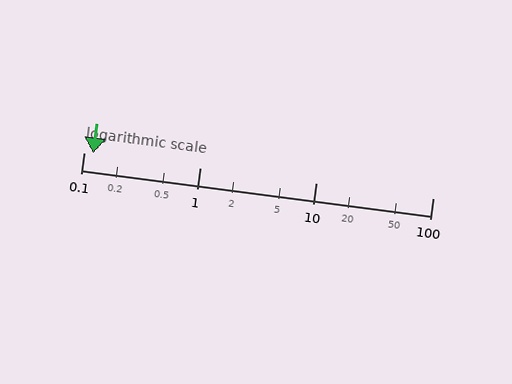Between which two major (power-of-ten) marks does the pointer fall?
The pointer is between 0.1 and 1.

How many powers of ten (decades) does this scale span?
The scale spans 3 decades, from 0.1 to 100.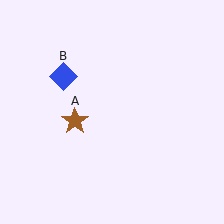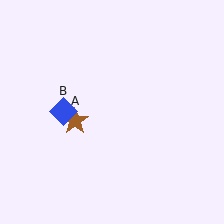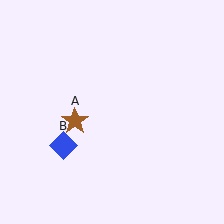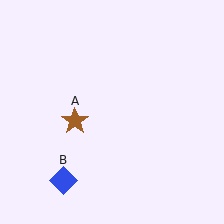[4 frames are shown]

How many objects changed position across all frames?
1 object changed position: blue diamond (object B).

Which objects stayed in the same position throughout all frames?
Brown star (object A) remained stationary.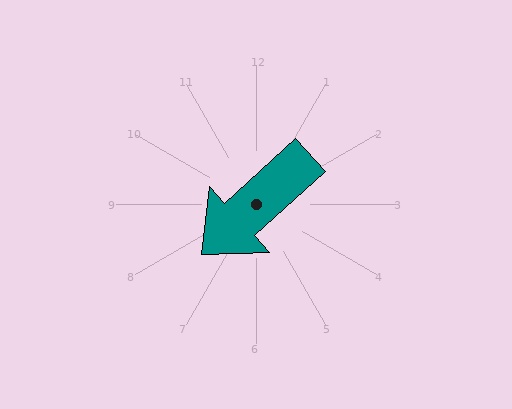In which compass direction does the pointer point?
Southwest.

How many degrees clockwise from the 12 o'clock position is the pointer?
Approximately 228 degrees.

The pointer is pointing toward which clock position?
Roughly 8 o'clock.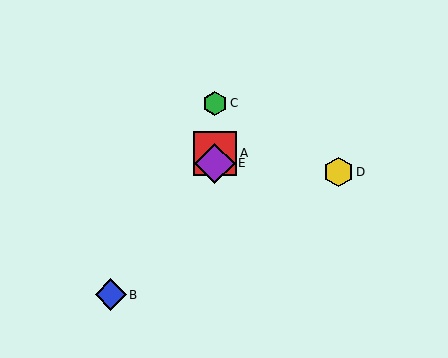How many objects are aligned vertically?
3 objects (A, C, E) are aligned vertically.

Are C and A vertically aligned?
Yes, both are at x≈215.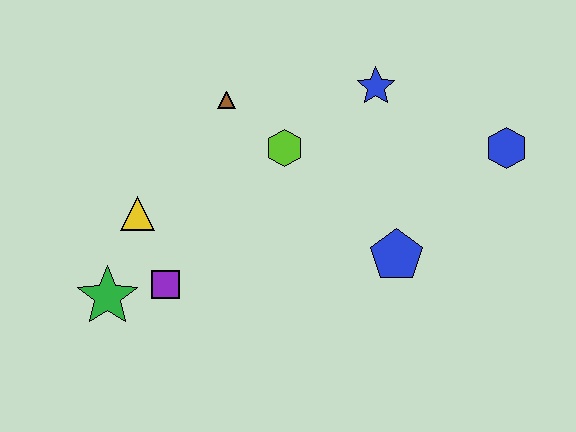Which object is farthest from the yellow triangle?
The blue hexagon is farthest from the yellow triangle.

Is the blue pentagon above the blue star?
No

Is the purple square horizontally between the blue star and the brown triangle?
No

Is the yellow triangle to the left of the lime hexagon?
Yes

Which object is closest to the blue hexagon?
The blue star is closest to the blue hexagon.